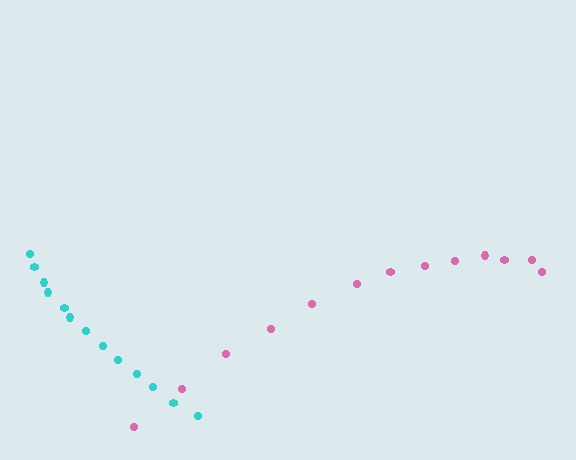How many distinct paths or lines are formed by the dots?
There are 2 distinct paths.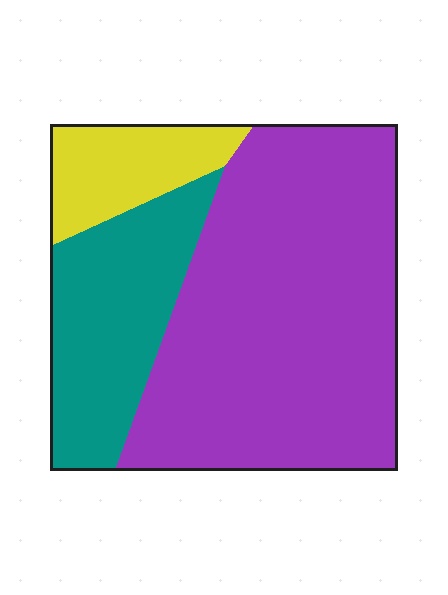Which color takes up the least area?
Yellow, at roughly 10%.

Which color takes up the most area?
Purple, at roughly 65%.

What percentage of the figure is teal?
Teal takes up about one quarter (1/4) of the figure.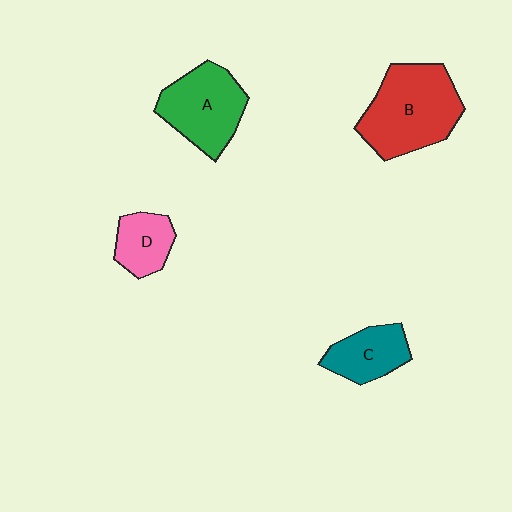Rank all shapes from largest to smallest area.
From largest to smallest: B (red), A (green), C (teal), D (pink).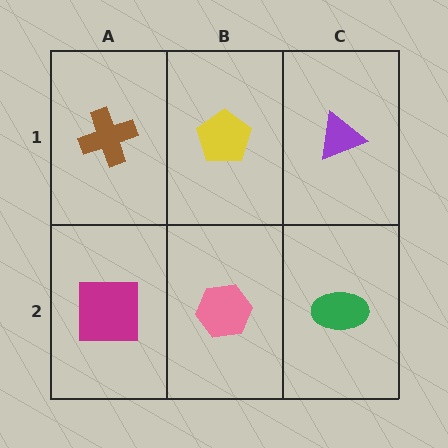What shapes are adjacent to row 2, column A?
A brown cross (row 1, column A), a pink hexagon (row 2, column B).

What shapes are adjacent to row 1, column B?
A pink hexagon (row 2, column B), a brown cross (row 1, column A), a purple triangle (row 1, column C).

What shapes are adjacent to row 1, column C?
A green ellipse (row 2, column C), a yellow pentagon (row 1, column B).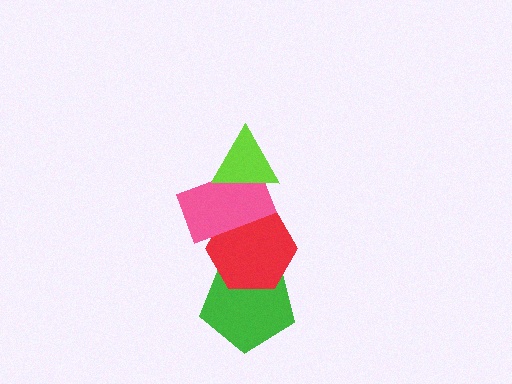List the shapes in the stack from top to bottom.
From top to bottom: the lime triangle, the pink rectangle, the red hexagon, the green pentagon.